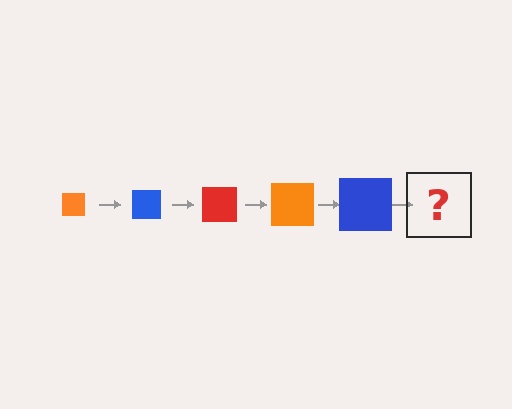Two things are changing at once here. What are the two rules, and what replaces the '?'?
The two rules are that the square grows larger each step and the color cycles through orange, blue, and red. The '?' should be a red square, larger than the previous one.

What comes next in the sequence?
The next element should be a red square, larger than the previous one.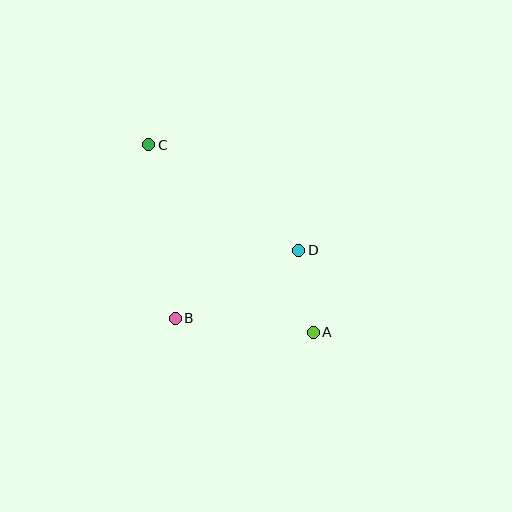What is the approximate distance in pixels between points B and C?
The distance between B and C is approximately 175 pixels.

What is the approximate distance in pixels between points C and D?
The distance between C and D is approximately 184 pixels.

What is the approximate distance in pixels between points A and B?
The distance between A and B is approximately 139 pixels.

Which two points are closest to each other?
Points A and D are closest to each other.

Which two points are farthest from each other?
Points A and C are farthest from each other.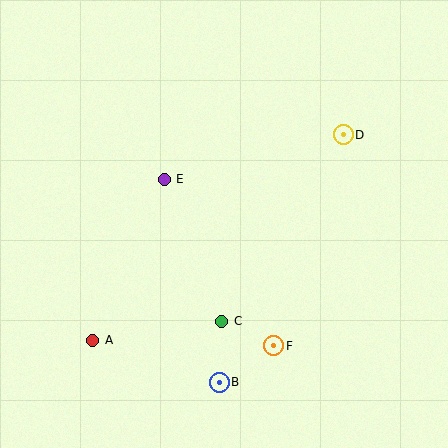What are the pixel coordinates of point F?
Point F is at (274, 346).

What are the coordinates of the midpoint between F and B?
The midpoint between F and B is at (246, 364).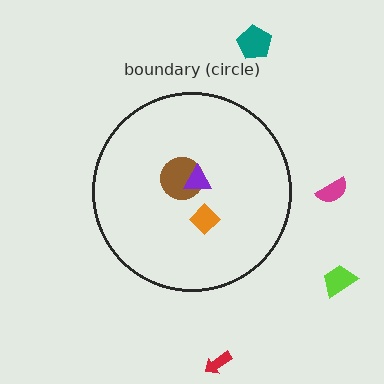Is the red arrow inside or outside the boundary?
Outside.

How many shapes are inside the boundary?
3 inside, 4 outside.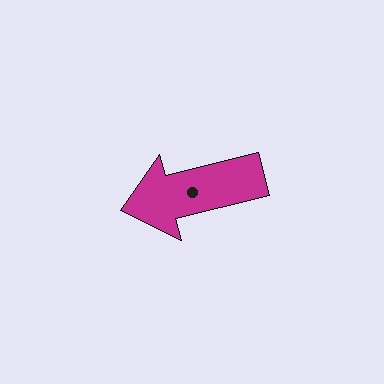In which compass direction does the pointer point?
West.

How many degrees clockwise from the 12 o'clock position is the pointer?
Approximately 256 degrees.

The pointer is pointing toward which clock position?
Roughly 9 o'clock.